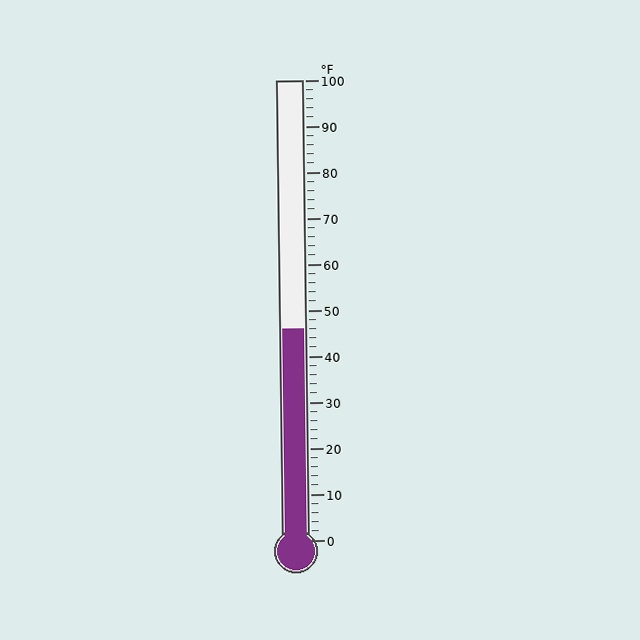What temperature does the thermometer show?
The thermometer shows approximately 46°F.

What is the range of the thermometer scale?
The thermometer scale ranges from 0°F to 100°F.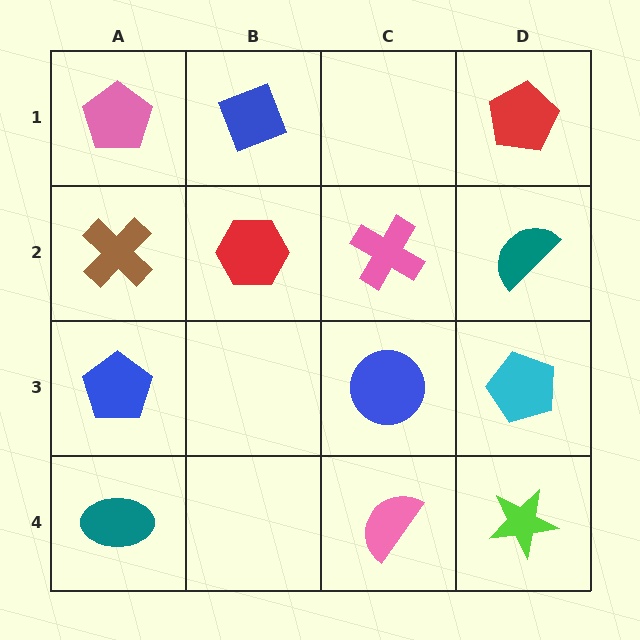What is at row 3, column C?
A blue circle.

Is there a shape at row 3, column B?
No, that cell is empty.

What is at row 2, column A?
A brown cross.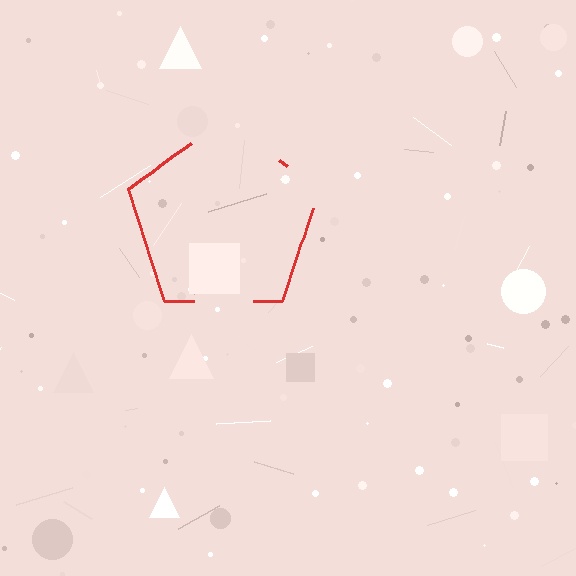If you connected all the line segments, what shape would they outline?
They would outline a pentagon.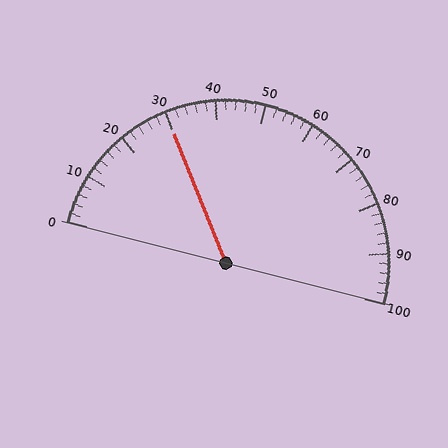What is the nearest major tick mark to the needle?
The nearest major tick mark is 30.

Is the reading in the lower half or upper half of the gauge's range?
The reading is in the lower half of the range (0 to 100).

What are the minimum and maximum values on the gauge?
The gauge ranges from 0 to 100.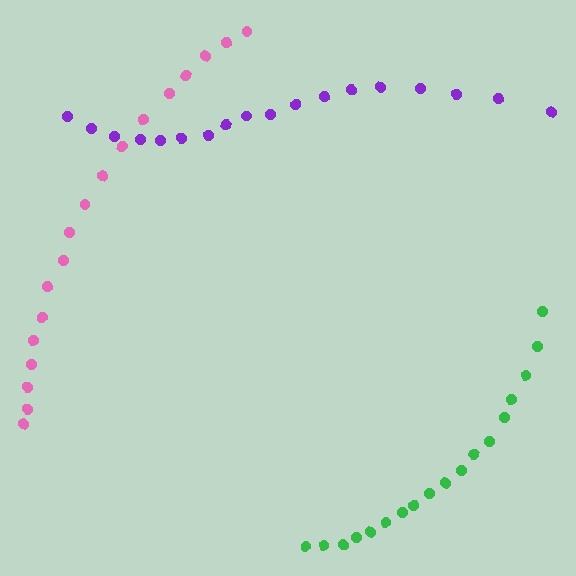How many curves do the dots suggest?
There are 3 distinct paths.